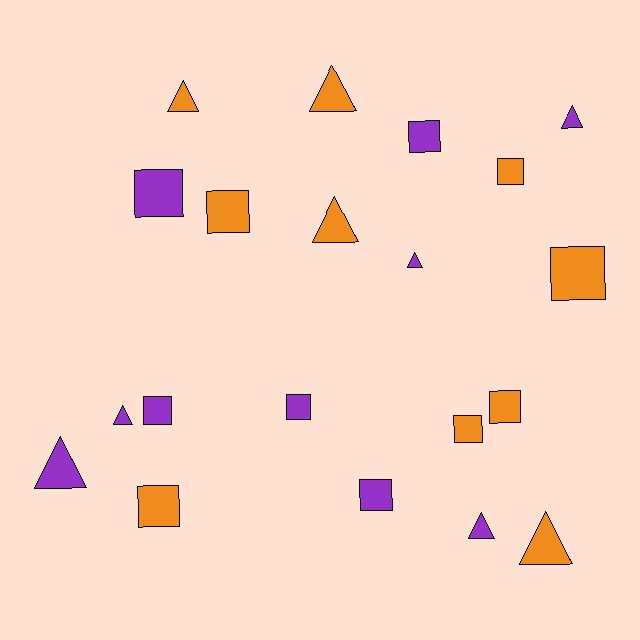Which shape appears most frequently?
Square, with 11 objects.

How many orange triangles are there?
There are 4 orange triangles.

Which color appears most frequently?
Orange, with 10 objects.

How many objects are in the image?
There are 20 objects.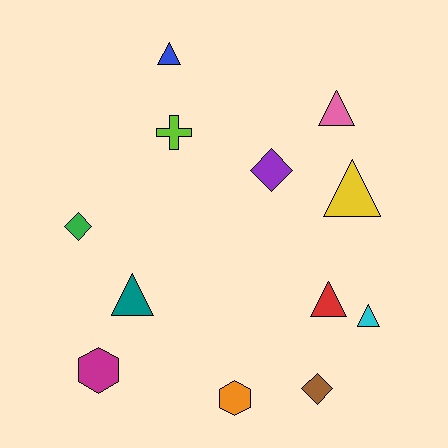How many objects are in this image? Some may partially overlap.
There are 12 objects.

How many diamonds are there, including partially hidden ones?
There are 3 diamonds.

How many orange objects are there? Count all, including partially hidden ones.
There is 1 orange object.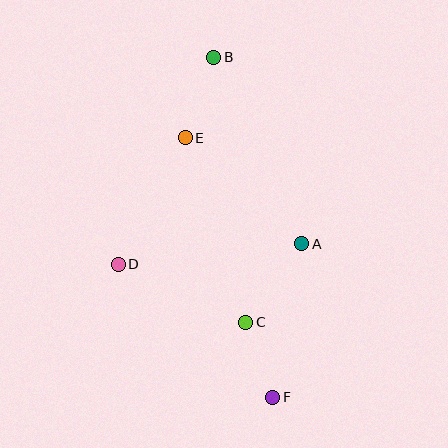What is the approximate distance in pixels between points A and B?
The distance between A and B is approximately 206 pixels.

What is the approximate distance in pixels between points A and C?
The distance between A and C is approximately 96 pixels.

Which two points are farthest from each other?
Points B and F are farthest from each other.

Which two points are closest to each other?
Points C and F are closest to each other.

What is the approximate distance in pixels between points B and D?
The distance between B and D is approximately 228 pixels.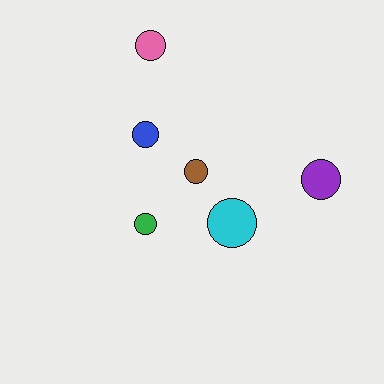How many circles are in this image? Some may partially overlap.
There are 6 circles.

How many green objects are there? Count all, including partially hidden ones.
There is 1 green object.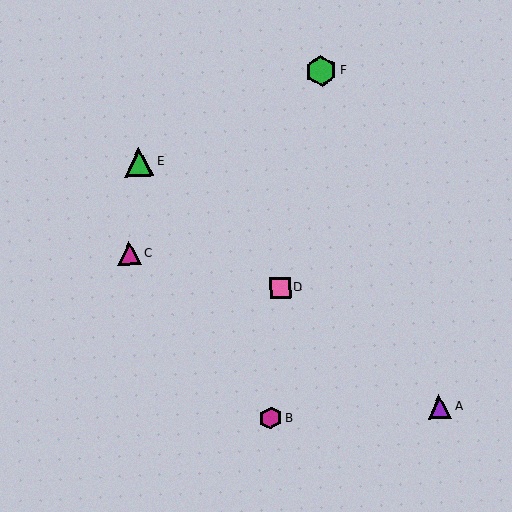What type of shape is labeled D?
Shape D is a pink square.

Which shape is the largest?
The green hexagon (labeled F) is the largest.